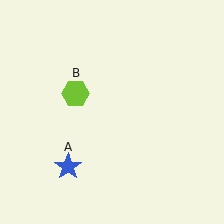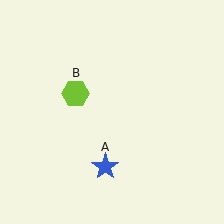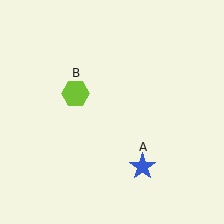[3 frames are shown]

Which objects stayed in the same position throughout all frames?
Lime hexagon (object B) remained stationary.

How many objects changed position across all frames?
1 object changed position: blue star (object A).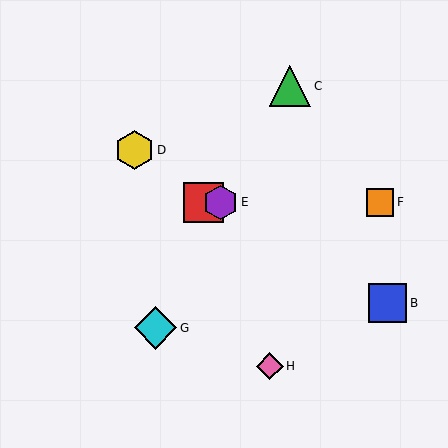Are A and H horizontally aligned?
No, A is at y≈202 and H is at y≈366.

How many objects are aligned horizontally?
3 objects (A, E, F) are aligned horizontally.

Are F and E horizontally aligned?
Yes, both are at y≈202.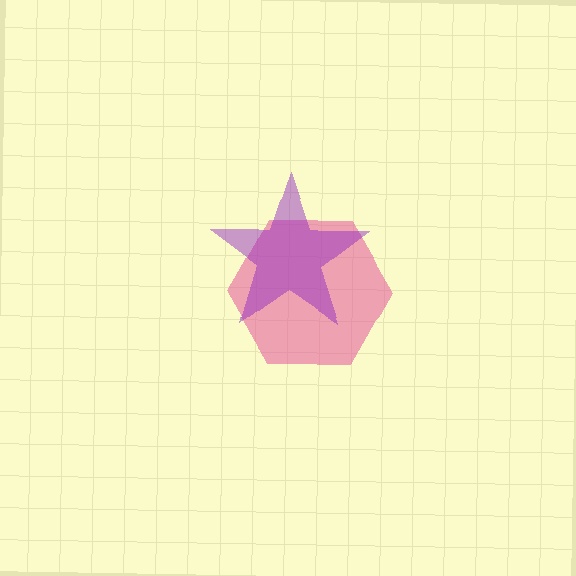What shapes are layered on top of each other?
The layered shapes are: a pink hexagon, a purple star.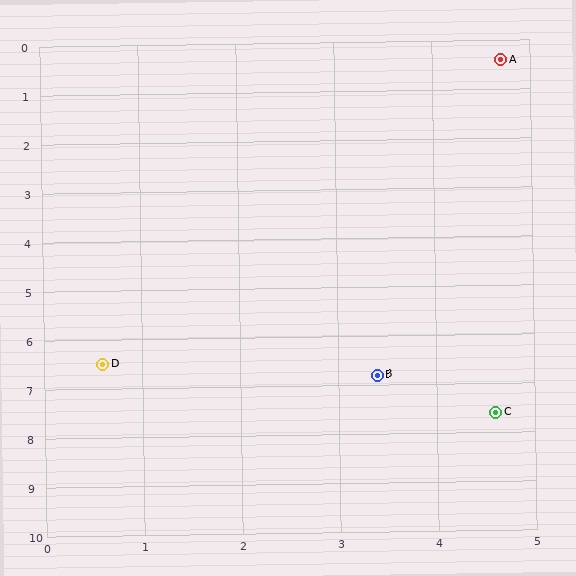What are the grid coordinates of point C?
Point C is at approximately (4.6, 7.6).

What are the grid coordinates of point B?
Point B is at approximately (3.4, 6.8).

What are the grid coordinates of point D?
Point D is at approximately (0.6, 6.5).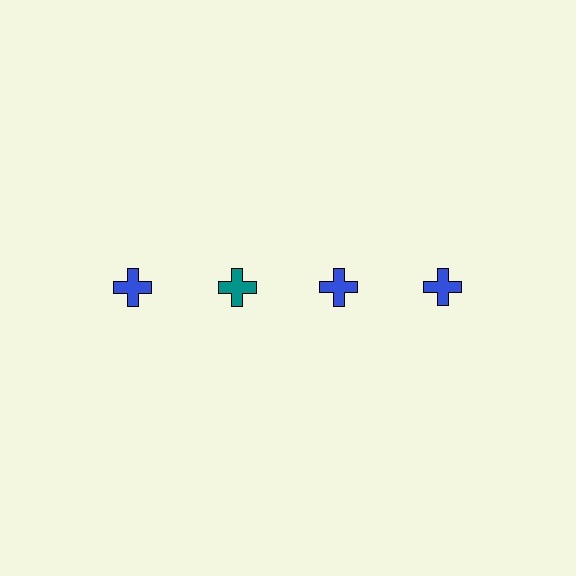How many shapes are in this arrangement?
There are 4 shapes arranged in a grid pattern.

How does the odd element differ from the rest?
It has a different color: teal instead of blue.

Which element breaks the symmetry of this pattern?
The teal cross in the top row, second from left column breaks the symmetry. All other shapes are blue crosses.